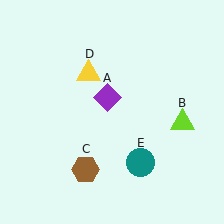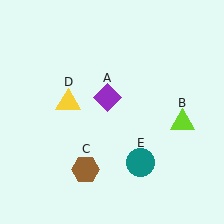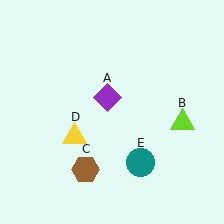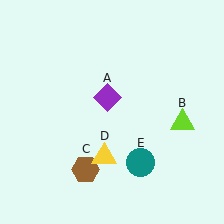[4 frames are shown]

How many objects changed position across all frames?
1 object changed position: yellow triangle (object D).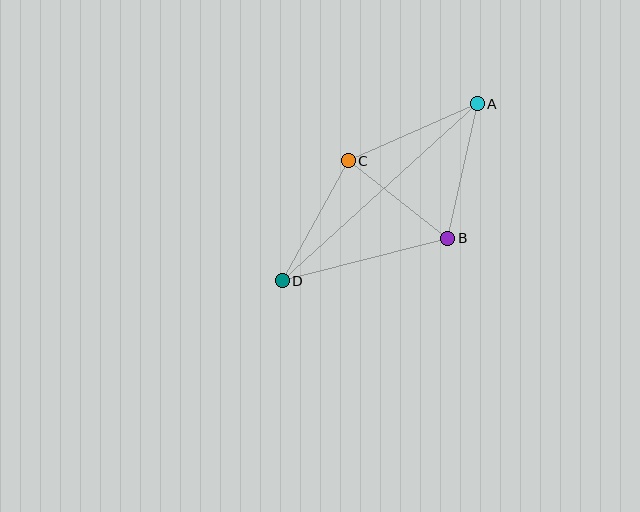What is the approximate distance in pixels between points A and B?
The distance between A and B is approximately 137 pixels.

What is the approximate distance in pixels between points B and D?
The distance between B and D is approximately 171 pixels.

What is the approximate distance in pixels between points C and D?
The distance between C and D is approximately 137 pixels.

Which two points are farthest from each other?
Points A and D are farthest from each other.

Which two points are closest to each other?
Points B and C are closest to each other.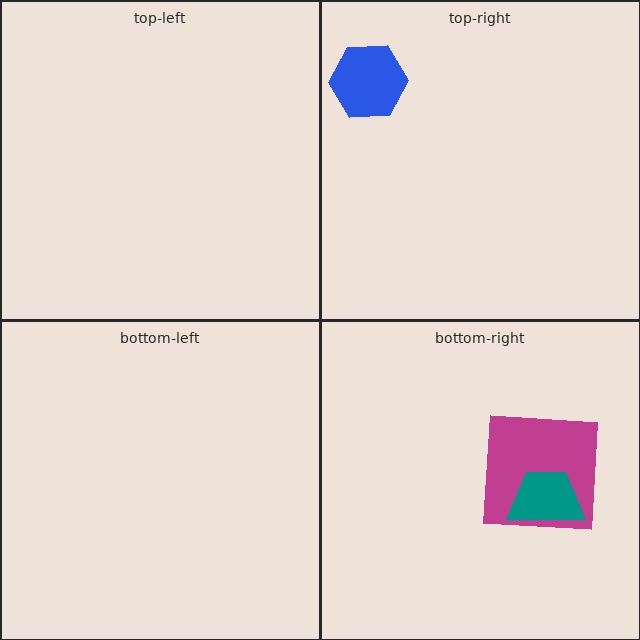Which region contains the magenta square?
The bottom-right region.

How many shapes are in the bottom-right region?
2.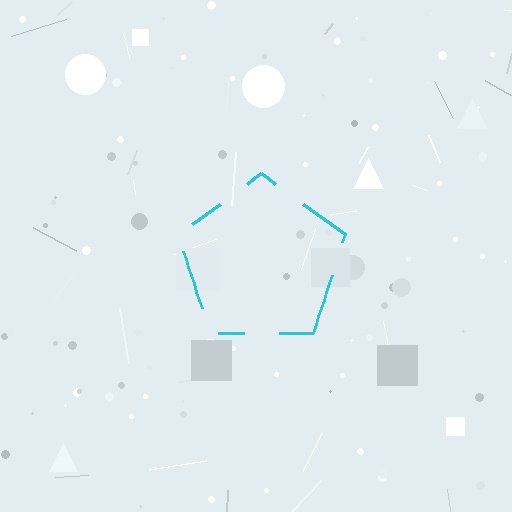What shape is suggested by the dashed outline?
The dashed outline suggests a pentagon.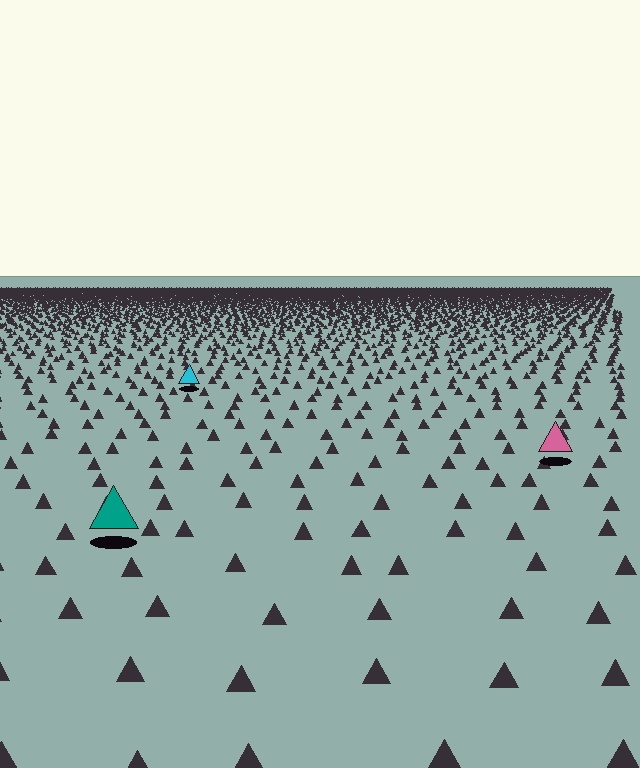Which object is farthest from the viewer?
The cyan triangle is farthest from the viewer. It appears smaller and the ground texture around it is denser.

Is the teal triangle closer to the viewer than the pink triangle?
Yes. The teal triangle is closer — you can tell from the texture gradient: the ground texture is coarser near it.